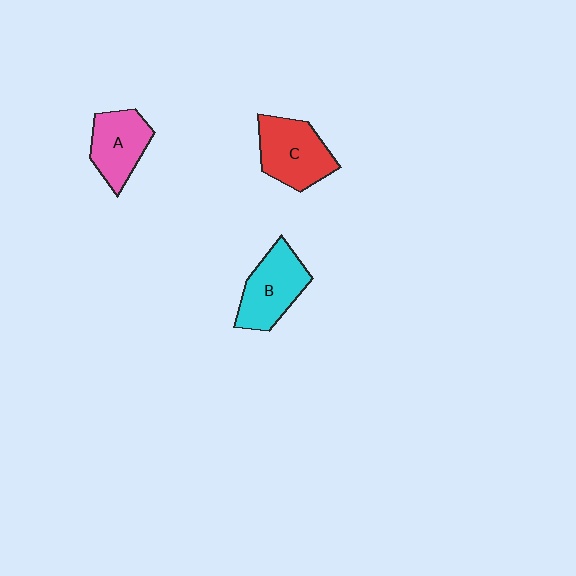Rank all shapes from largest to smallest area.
From largest to smallest: C (red), B (cyan), A (pink).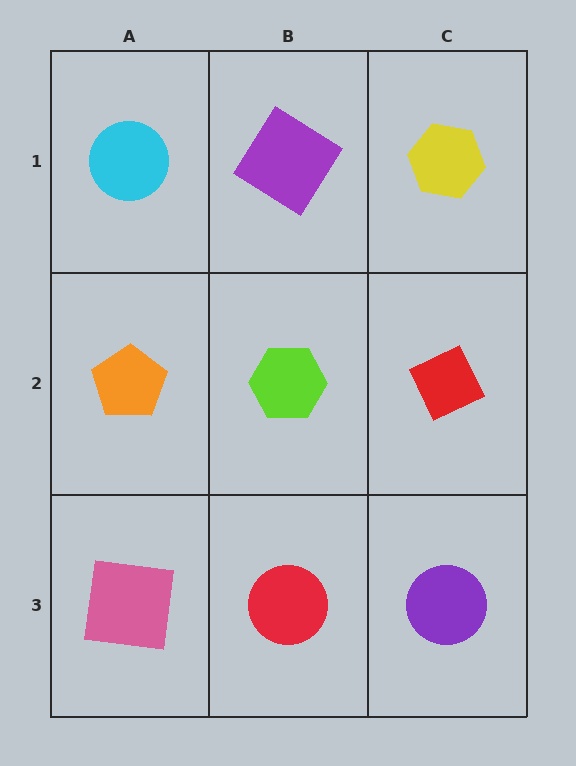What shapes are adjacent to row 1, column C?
A red diamond (row 2, column C), a purple diamond (row 1, column B).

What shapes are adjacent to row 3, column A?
An orange pentagon (row 2, column A), a red circle (row 3, column B).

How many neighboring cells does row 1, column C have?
2.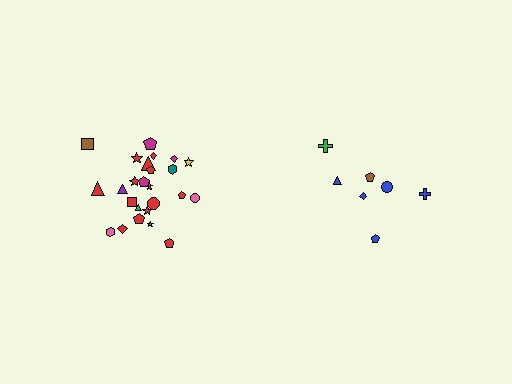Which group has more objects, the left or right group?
The left group.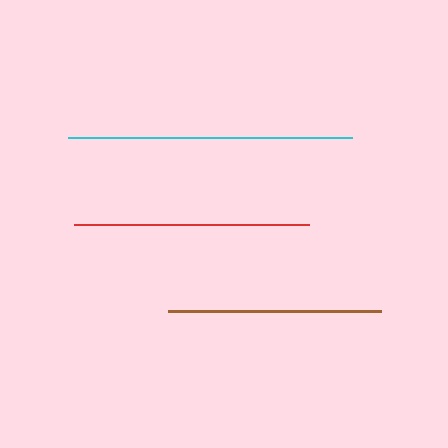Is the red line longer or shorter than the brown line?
The red line is longer than the brown line.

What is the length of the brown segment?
The brown segment is approximately 213 pixels long.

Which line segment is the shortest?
The brown line is the shortest at approximately 213 pixels.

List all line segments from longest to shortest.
From longest to shortest: cyan, red, brown.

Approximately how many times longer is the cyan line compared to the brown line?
The cyan line is approximately 1.3 times the length of the brown line.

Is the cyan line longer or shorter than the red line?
The cyan line is longer than the red line.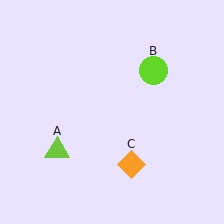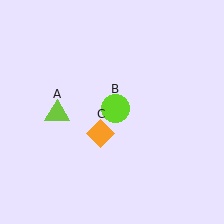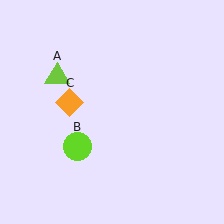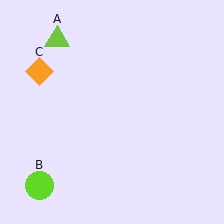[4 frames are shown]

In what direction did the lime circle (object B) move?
The lime circle (object B) moved down and to the left.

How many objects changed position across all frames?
3 objects changed position: lime triangle (object A), lime circle (object B), orange diamond (object C).